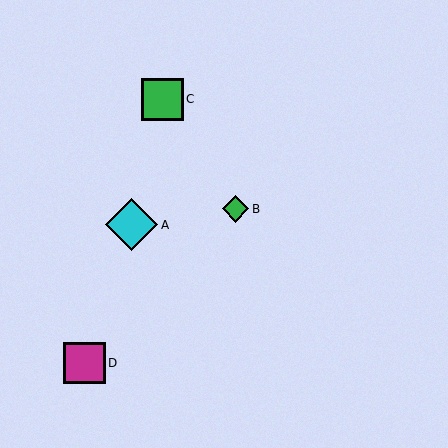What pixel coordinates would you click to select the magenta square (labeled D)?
Click at (85, 363) to select the magenta square D.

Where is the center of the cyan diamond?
The center of the cyan diamond is at (132, 225).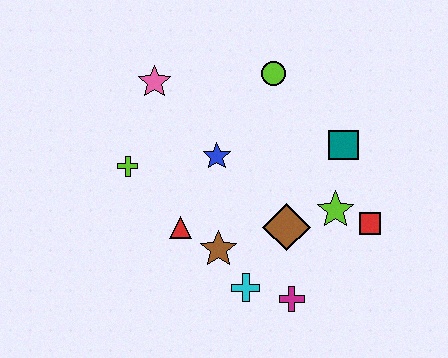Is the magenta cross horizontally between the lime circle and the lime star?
Yes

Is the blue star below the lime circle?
Yes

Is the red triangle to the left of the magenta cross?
Yes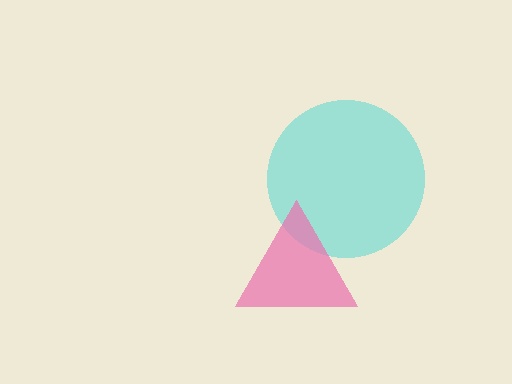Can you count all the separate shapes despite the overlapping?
Yes, there are 2 separate shapes.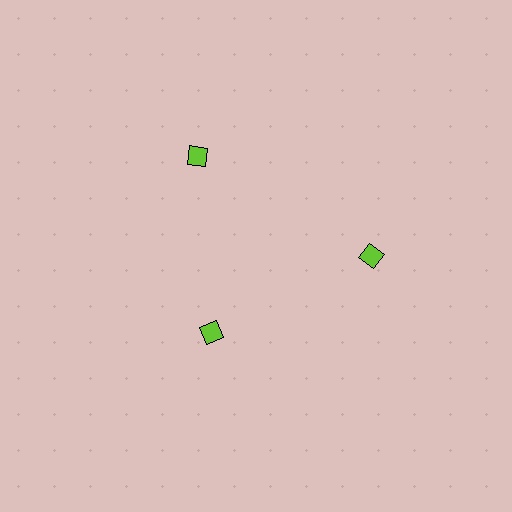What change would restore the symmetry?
The symmetry would be restored by moving it outward, back onto the ring so that all 3 squares sit at equal angles and equal distance from the center.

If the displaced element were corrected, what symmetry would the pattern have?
It would have 3-fold rotational symmetry — the pattern would map onto itself every 120 degrees.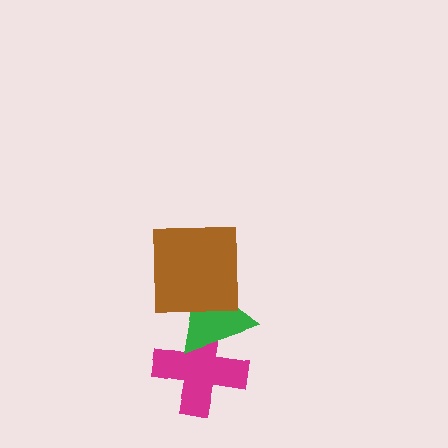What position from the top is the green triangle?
The green triangle is 2nd from the top.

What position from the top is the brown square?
The brown square is 1st from the top.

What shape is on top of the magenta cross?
The green triangle is on top of the magenta cross.